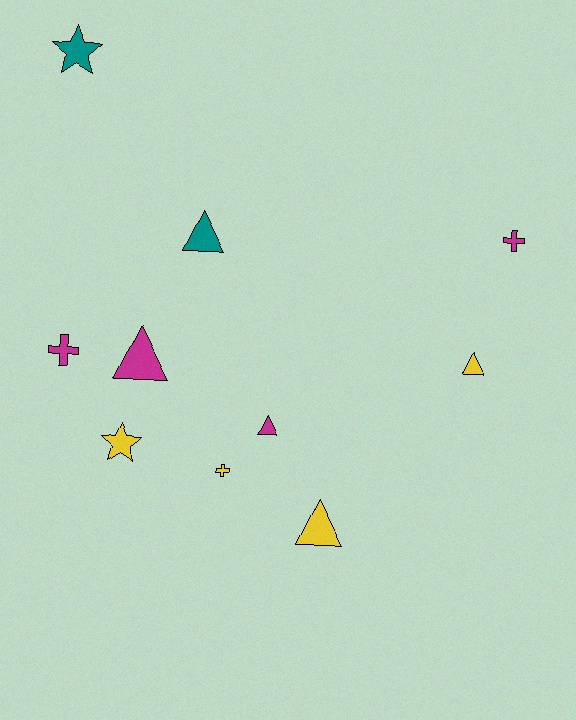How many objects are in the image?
There are 10 objects.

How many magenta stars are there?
There are no magenta stars.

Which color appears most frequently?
Magenta, with 4 objects.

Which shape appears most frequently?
Triangle, with 5 objects.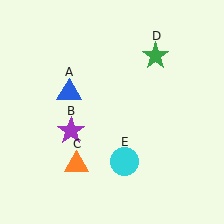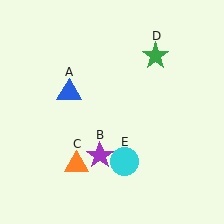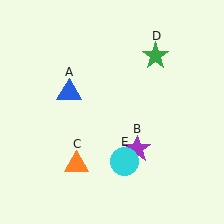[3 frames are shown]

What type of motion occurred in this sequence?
The purple star (object B) rotated counterclockwise around the center of the scene.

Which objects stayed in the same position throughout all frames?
Blue triangle (object A) and orange triangle (object C) and green star (object D) and cyan circle (object E) remained stationary.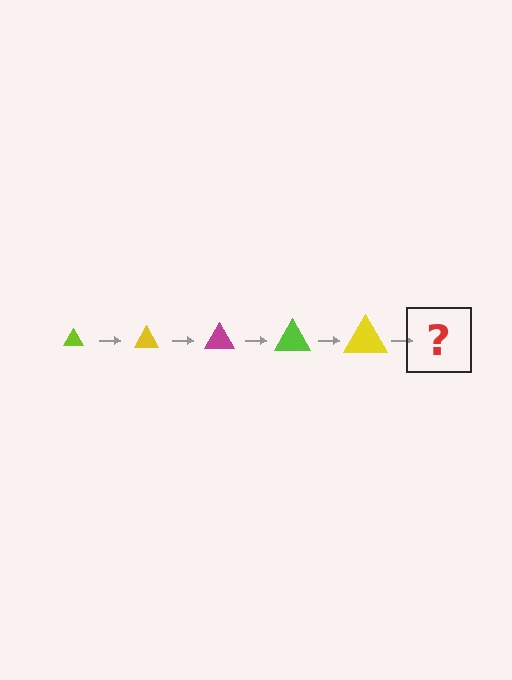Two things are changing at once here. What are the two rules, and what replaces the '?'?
The two rules are that the triangle grows larger each step and the color cycles through lime, yellow, and magenta. The '?' should be a magenta triangle, larger than the previous one.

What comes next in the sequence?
The next element should be a magenta triangle, larger than the previous one.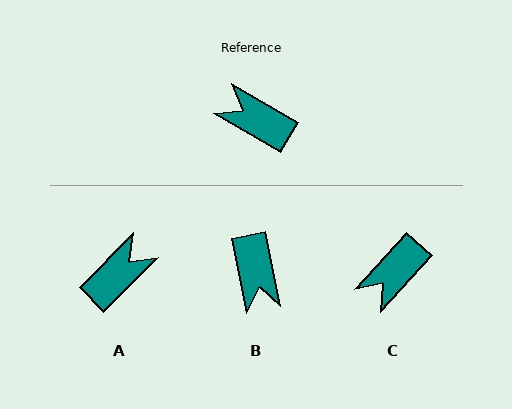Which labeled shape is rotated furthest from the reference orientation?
B, about 131 degrees away.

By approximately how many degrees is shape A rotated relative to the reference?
Approximately 105 degrees clockwise.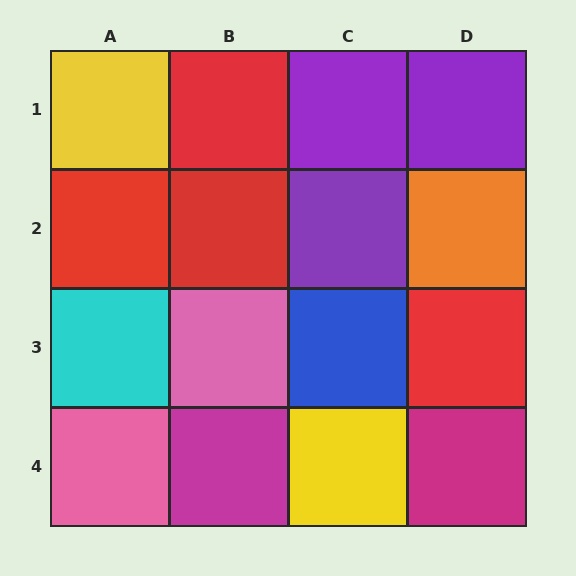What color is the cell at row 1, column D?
Purple.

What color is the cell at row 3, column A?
Cyan.